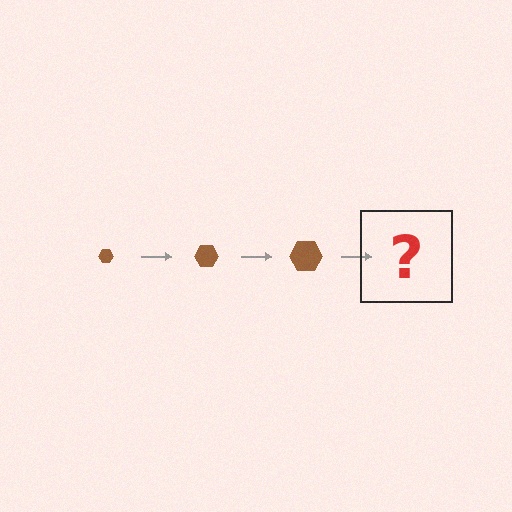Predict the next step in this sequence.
The next step is a brown hexagon, larger than the previous one.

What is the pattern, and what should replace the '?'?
The pattern is that the hexagon gets progressively larger each step. The '?' should be a brown hexagon, larger than the previous one.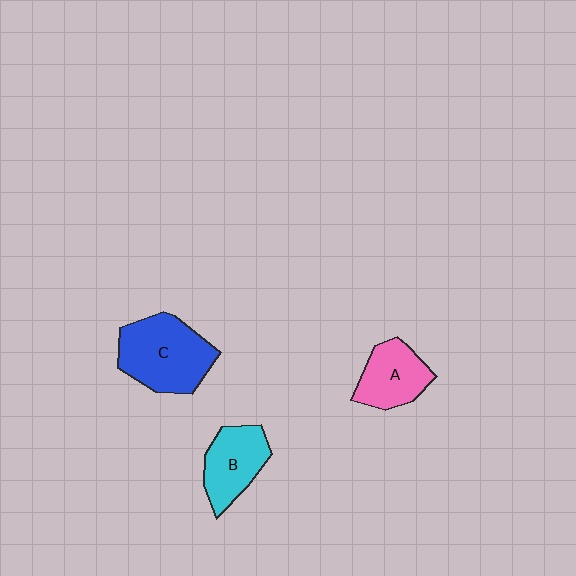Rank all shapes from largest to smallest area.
From largest to smallest: C (blue), B (cyan), A (pink).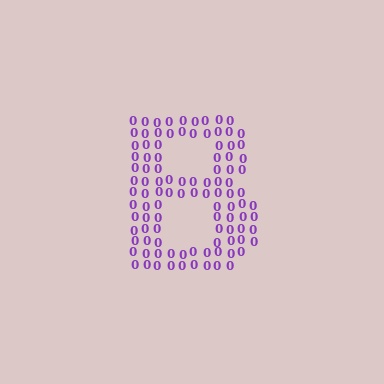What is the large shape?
The large shape is the letter B.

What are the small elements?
The small elements are digit 0's.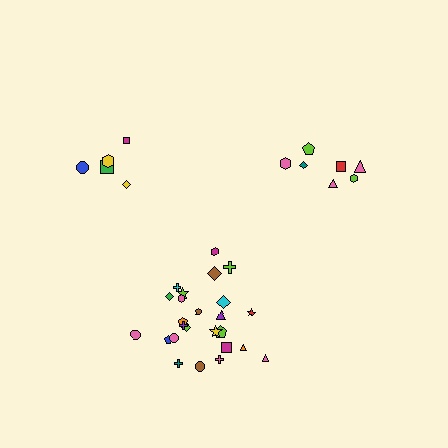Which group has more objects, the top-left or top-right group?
The top-right group.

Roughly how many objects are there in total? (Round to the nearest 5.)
Roughly 35 objects in total.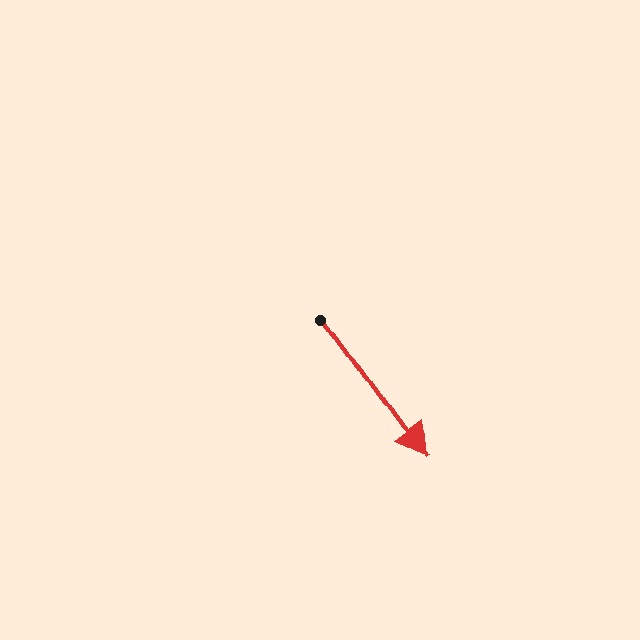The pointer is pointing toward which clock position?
Roughly 5 o'clock.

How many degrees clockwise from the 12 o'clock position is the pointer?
Approximately 144 degrees.